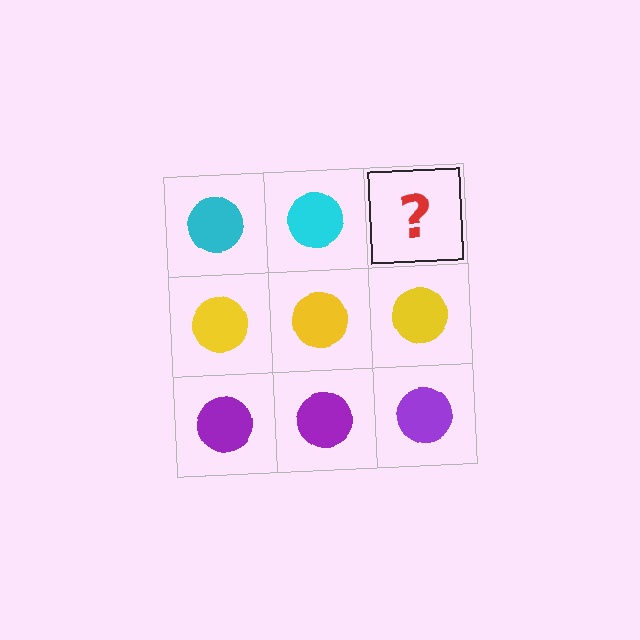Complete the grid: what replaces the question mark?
The question mark should be replaced with a cyan circle.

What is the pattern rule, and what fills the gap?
The rule is that each row has a consistent color. The gap should be filled with a cyan circle.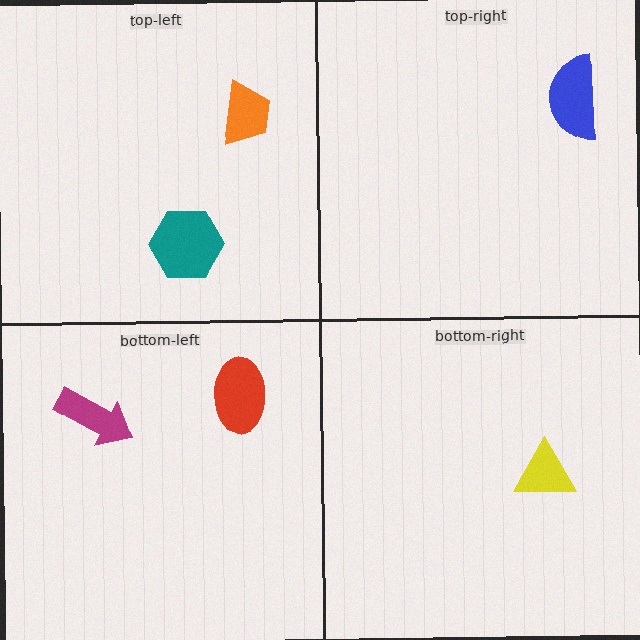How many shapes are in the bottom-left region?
2.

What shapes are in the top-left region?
The orange trapezoid, the teal hexagon.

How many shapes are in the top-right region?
1.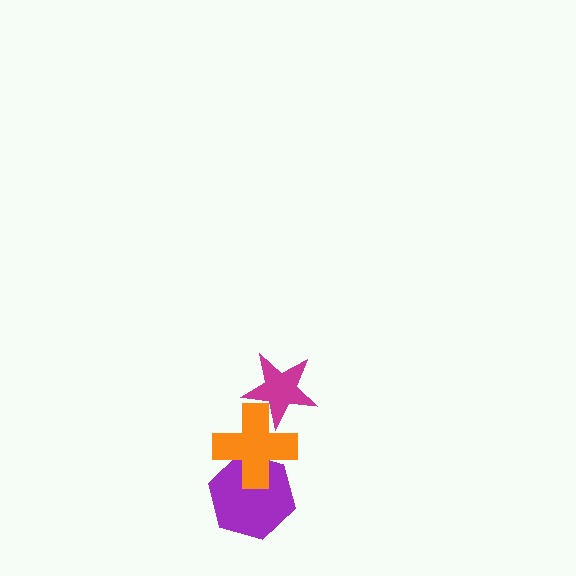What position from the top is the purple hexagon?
The purple hexagon is 3rd from the top.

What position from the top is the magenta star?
The magenta star is 1st from the top.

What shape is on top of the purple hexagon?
The orange cross is on top of the purple hexagon.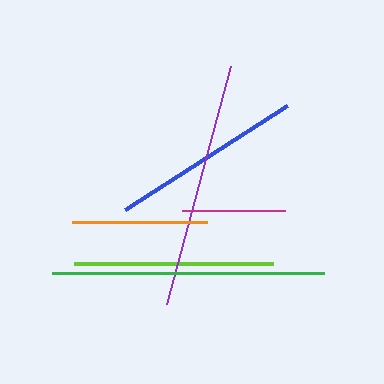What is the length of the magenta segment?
The magenta segment is approximately 103 pixels long.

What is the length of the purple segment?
The purple segment is approximately 246 pixels long.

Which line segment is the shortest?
The magenta line is the shortest at approximately 103 pixels.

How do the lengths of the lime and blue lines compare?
The lime and blue lines are approximately the same length.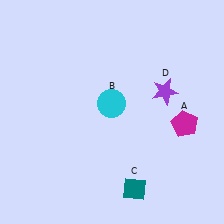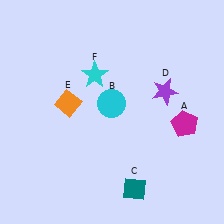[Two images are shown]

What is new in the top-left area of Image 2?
A cyan star (F) was added in the top-left area of Image 2.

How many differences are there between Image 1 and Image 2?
There are 2 differences between the two images.